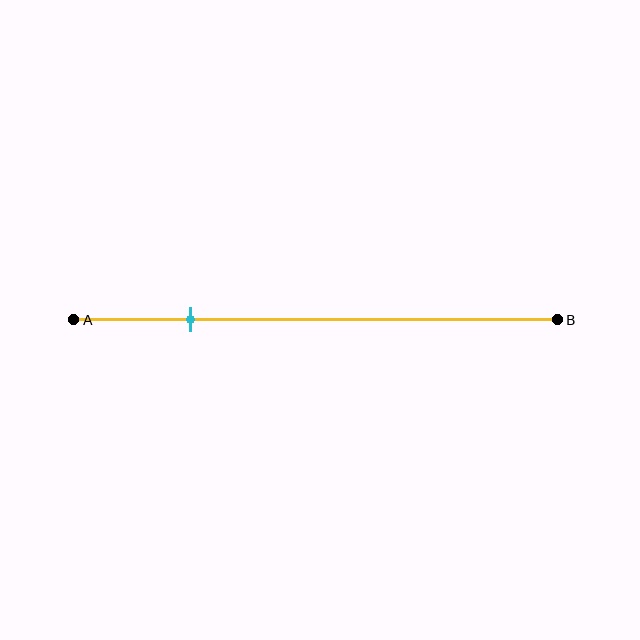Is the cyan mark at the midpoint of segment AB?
No, the mark is at about 25% from A, not at the 50% midpoint.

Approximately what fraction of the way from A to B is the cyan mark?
The cyan mark is approximately 25% of the way from A to B.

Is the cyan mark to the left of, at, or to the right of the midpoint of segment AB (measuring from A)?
The cyan mark is to the left of the midpoint of segment AB.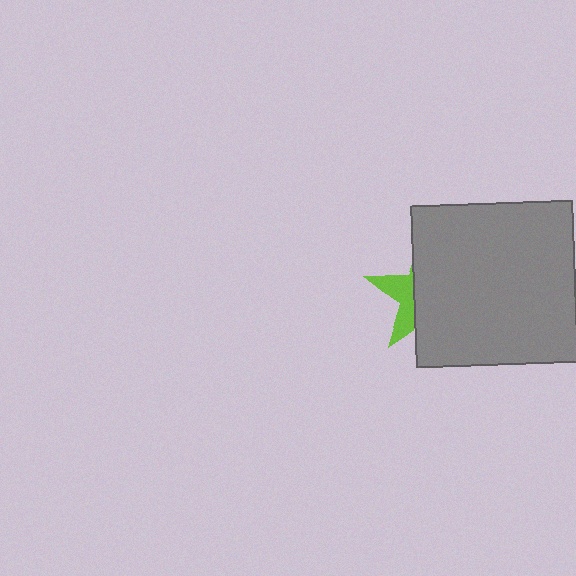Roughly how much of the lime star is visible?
A small part of it is visible (roughly 33%).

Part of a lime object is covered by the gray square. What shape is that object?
It is a star.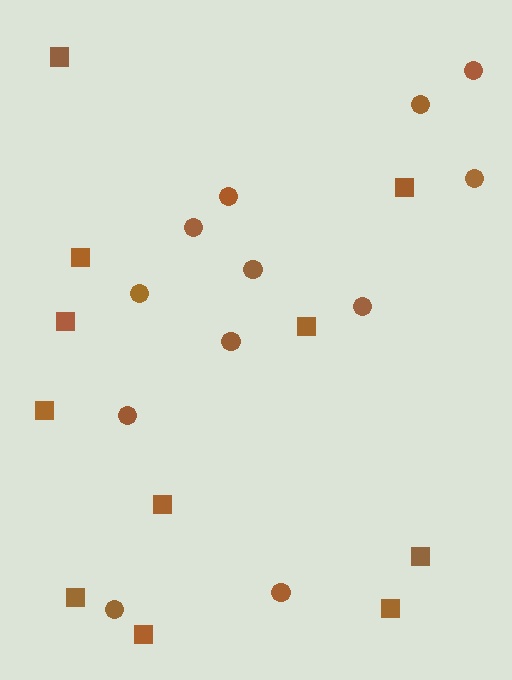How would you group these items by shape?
There are 2 groups: one group of circles (12) and one group of squares (11).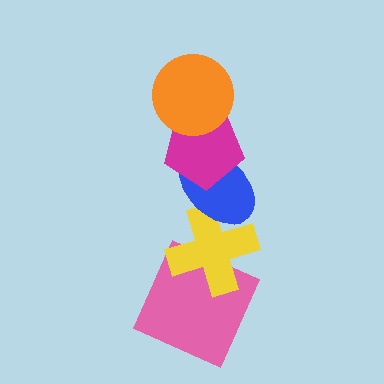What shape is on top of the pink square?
The yellow cross is on top of the pink square.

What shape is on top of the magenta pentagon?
The orange circle is on top of the magenta pentagon.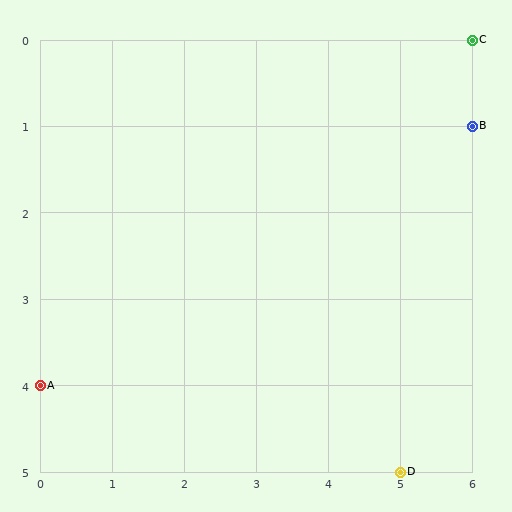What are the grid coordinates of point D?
Point D is at grid coordinates (5, 5).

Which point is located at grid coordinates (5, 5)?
Point D is at (5, 5).